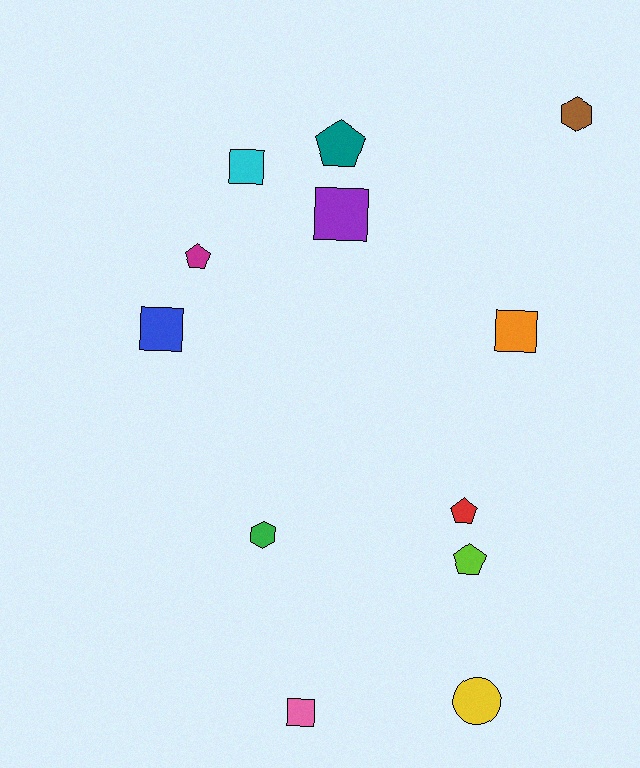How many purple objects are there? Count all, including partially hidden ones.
There is 1 purple object.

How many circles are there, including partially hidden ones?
There is 1 circle.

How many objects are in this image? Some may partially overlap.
There are 12 objects.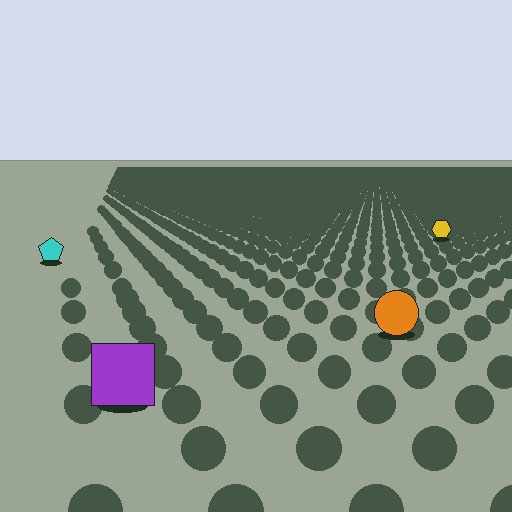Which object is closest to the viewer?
The purple square is closest. The texture marks near it are larger and more spread out.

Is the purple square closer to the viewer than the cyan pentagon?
Yes. The purple square is closer — you can tell from the texture gradient: the ground texture is coarser near it.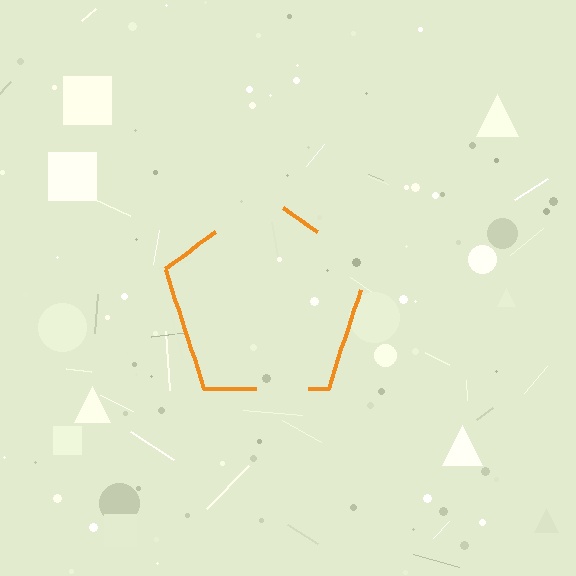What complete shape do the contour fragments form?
The contour fragments form a pentagon.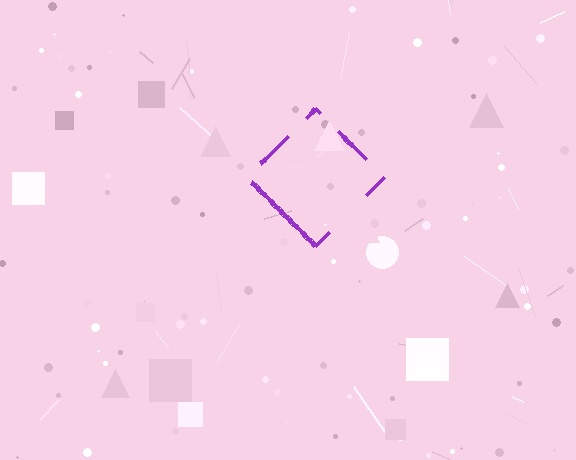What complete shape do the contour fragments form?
The contour fragments form a diamond.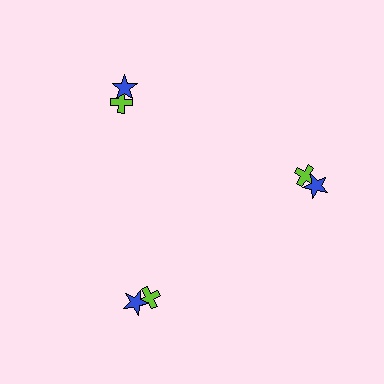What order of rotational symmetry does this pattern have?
This pattern has 3-fold rotational symmetry.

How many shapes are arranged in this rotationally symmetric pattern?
There are 6 shapes, arranged in 3 groups of 2.